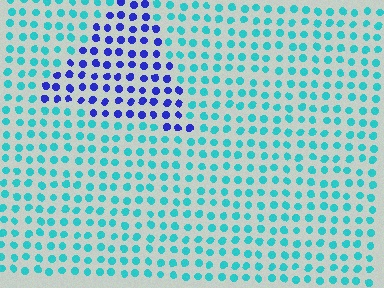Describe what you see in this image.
The image is filled with small cyan elements in a uniform arrangement. A triangle-shaped region is visible where the elements are tinted to a slightly different hue, forming a subtle color boundary.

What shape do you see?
I see a triangle.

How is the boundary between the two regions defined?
The boundary is defined purely by a slight shift in hue (about 59 degrees). Spacing, size, and orientation are identical on both sides.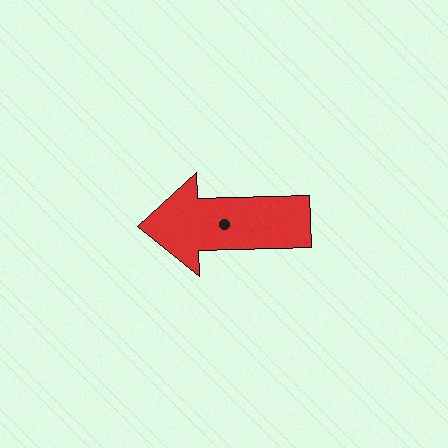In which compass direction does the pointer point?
West.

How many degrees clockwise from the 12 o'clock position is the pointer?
Approximately 268 degrees.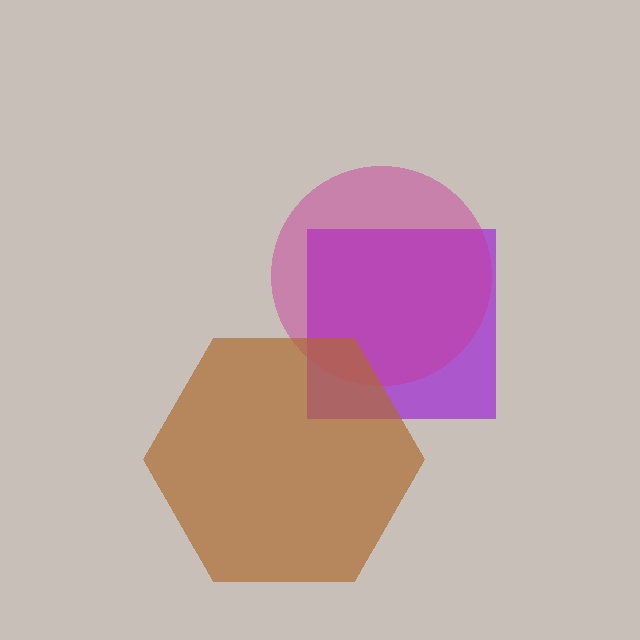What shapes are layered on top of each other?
The layered shapes are: a purple square, a magenta circle, a brown hexagon.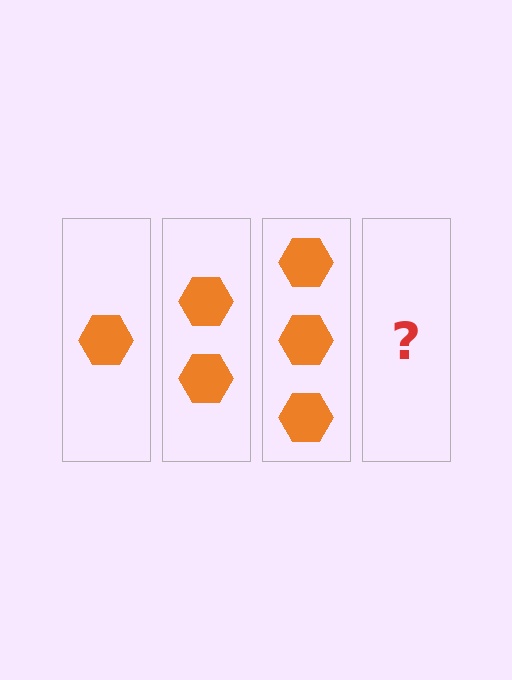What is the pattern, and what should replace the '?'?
The pattern is that each step adds one more hexagon. The '?' should be 4 hexagons.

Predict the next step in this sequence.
The next step is 4 hexagons.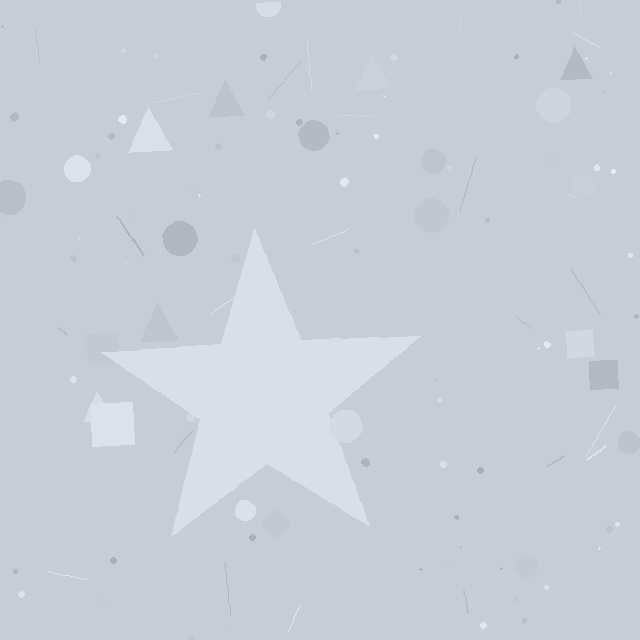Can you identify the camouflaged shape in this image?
The camouflaged shape is a star.